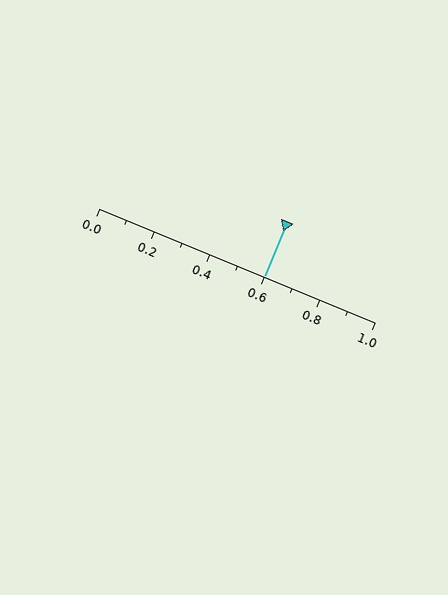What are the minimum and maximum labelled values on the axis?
The axis runs from 0.0 to 1.0.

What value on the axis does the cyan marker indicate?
The marker indicates approximately 0.6.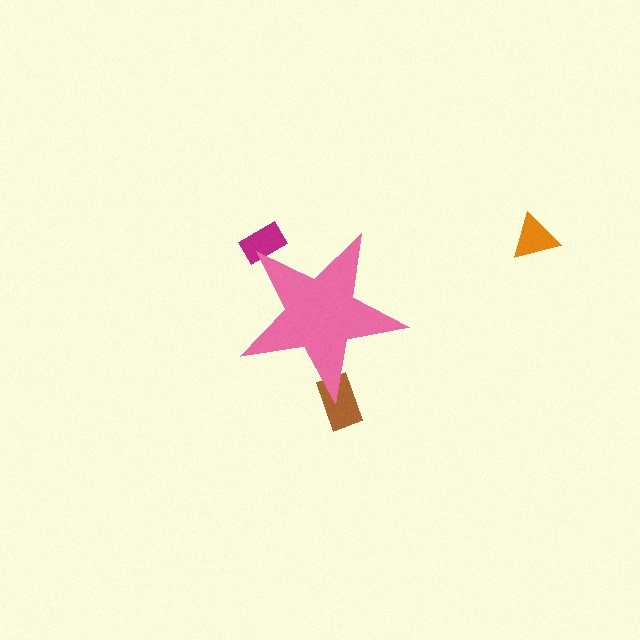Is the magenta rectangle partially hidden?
Yes, the magenta rectangle is partially hidden behind the pink star.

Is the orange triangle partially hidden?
No, the orange triangle is fully visible.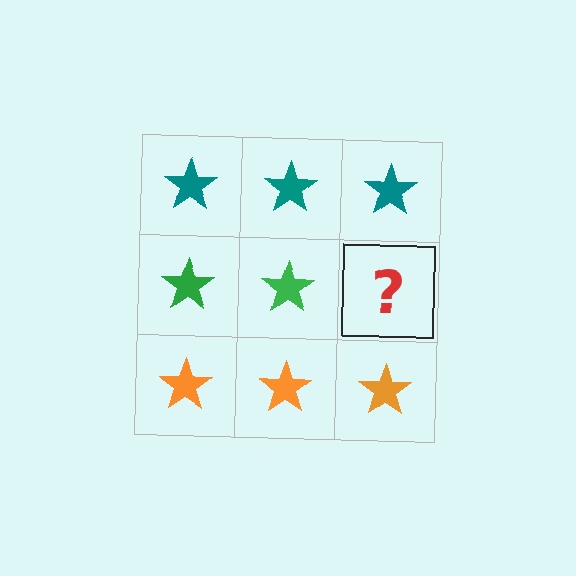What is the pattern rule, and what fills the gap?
The rule is that each row has a consistent color. The gap should be filled with a green star.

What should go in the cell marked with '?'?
The missing cell should contain a green star.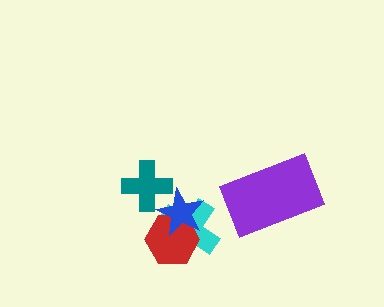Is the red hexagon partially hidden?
Yes, it is partially covered by another shape.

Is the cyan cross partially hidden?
Yes, it is partially covered by another shape.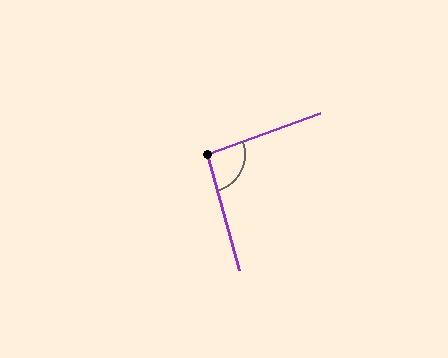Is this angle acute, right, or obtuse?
It is approximately a right angle.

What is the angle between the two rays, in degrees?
Approximately 94 degrees.